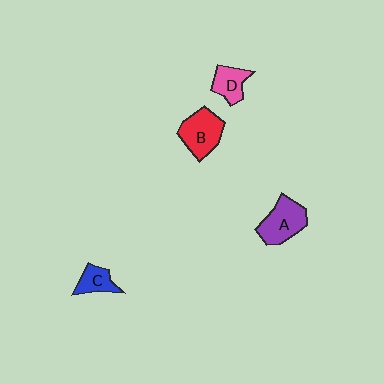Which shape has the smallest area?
Shape C (blue).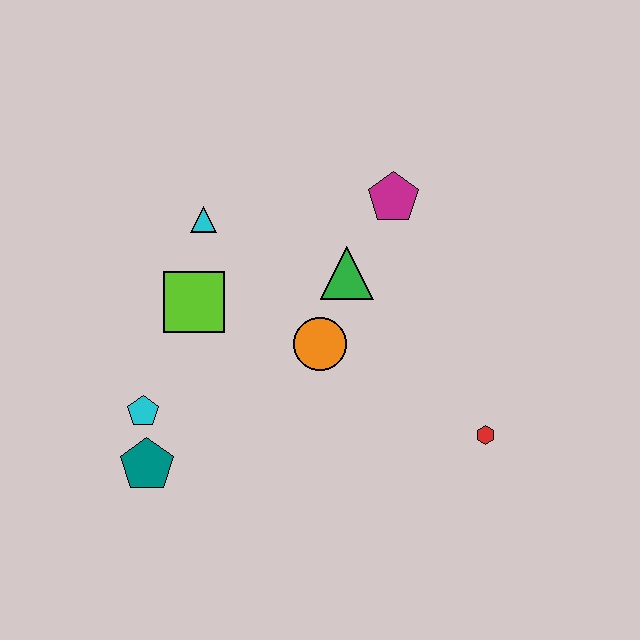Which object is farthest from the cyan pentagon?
The red hexagon is farthest from the cyan pentagon.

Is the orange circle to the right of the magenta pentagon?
No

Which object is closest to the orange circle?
The green triangle is closest to the orange circle.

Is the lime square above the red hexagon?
Yes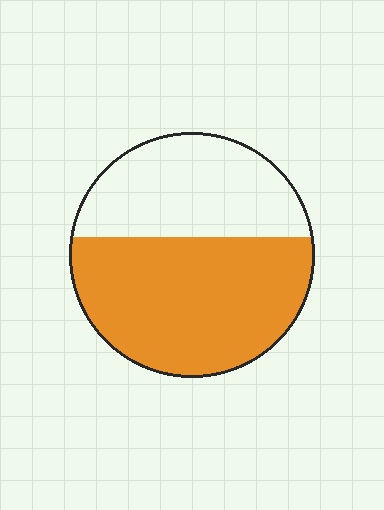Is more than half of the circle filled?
Yes.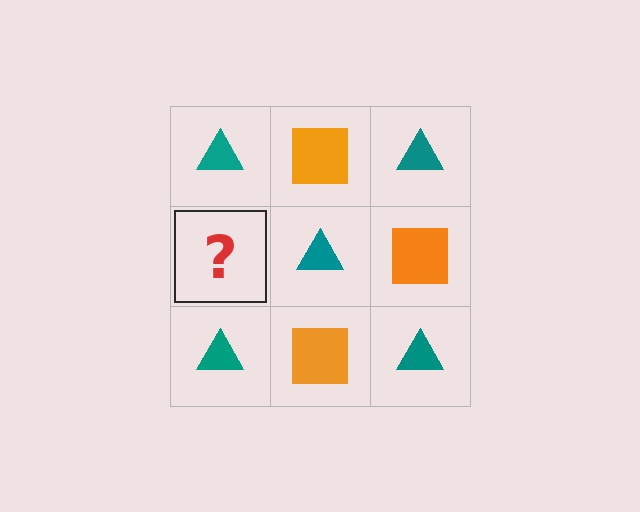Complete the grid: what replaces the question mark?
The question mark should be replaced with an orange square.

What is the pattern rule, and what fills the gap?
The rule is that it alternates teal triangle and orange square in a checkerboard pattern. The gap should be filled with an orange square.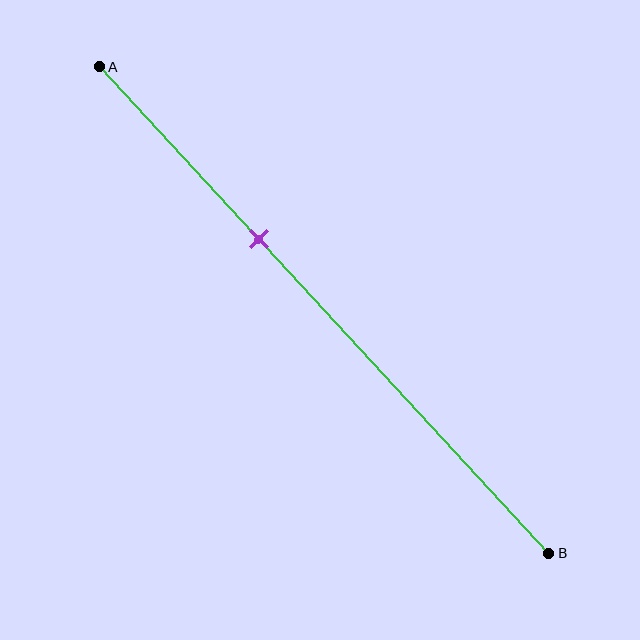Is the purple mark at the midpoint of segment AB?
No, the mark is at about 35% from A, not at the 50% midpoint.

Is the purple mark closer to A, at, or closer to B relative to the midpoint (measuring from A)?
The purple mark is closer to point A than the midpoint of segment AB.